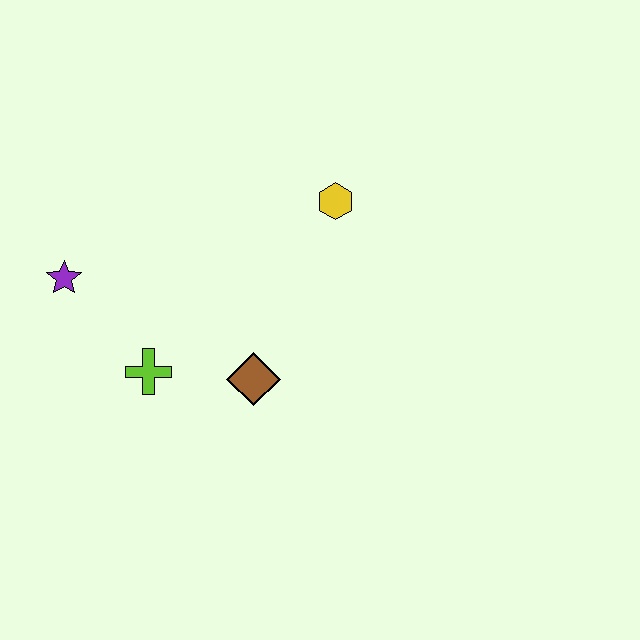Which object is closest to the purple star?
The lime cross is closest to the purple star.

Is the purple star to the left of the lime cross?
Yes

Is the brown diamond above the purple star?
No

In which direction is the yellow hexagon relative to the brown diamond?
The yellow hexagon is above the brown diamond.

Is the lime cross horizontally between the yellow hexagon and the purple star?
Yes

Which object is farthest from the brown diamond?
The purple star is farthest from the brown diamond.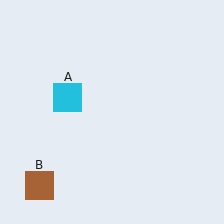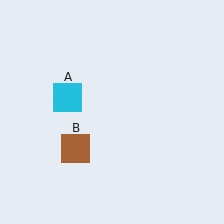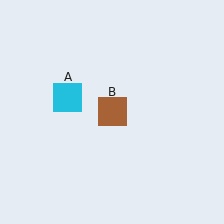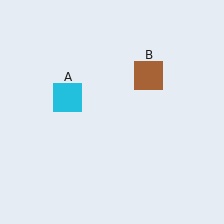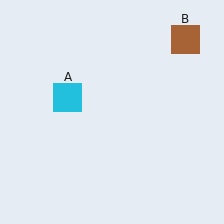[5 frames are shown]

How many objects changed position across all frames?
1 object changed position: brown square (object B).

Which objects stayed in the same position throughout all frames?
Cyan square (object A) remained stationary.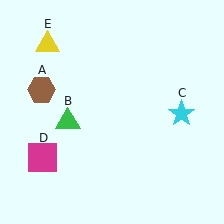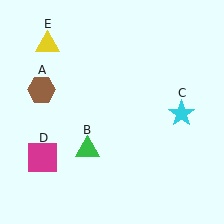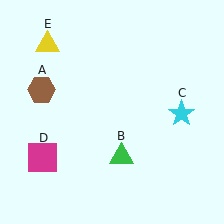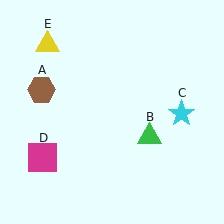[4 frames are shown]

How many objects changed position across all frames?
1 object changed position: green triangle (object B).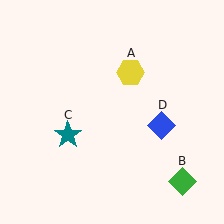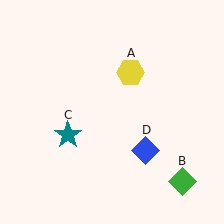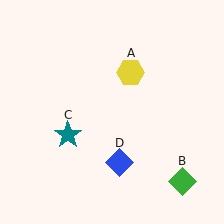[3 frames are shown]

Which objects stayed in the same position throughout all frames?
Yellow hexagon (object A) and green diamond (object B) and teal star (object C) remained stationary.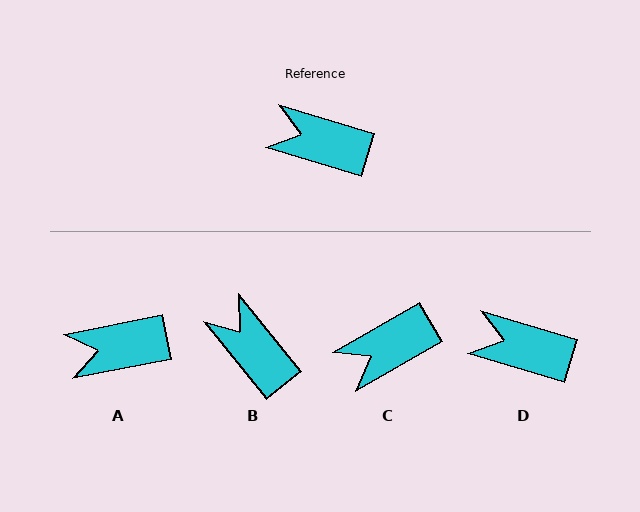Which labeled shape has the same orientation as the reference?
D.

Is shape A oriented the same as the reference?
No, it is off by about 28 degrees.